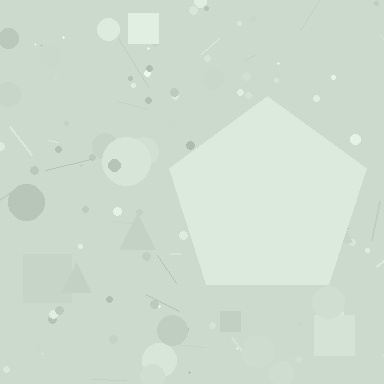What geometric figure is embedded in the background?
A pentagon is embedded in the background.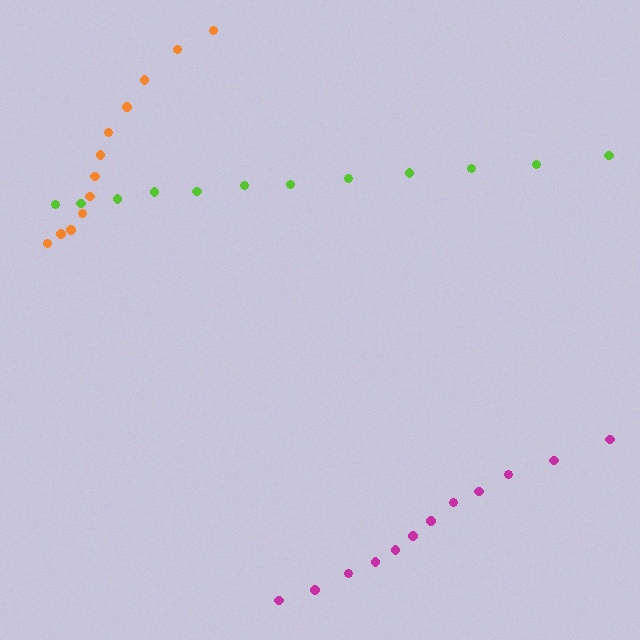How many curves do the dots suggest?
There are 3 distinct paths.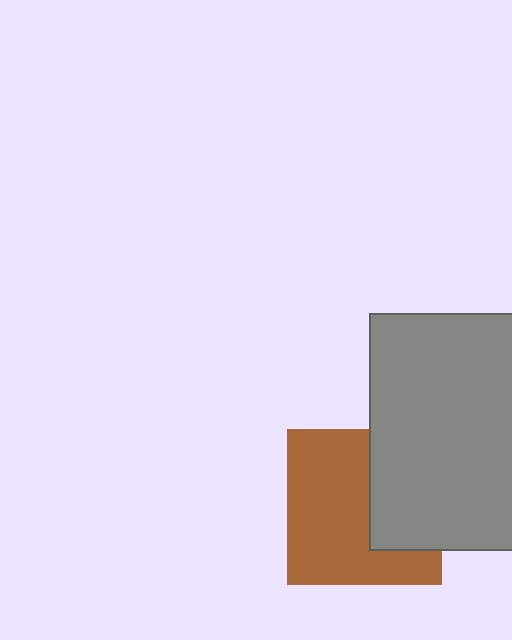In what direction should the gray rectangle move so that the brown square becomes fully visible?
The gray rectangle should move right. That is the shortest direction to clear the overlap and leave the brown square fully visible.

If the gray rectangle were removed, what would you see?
You would see the complete brown square.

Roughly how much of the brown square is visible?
About half of it is visible (roughly 63%).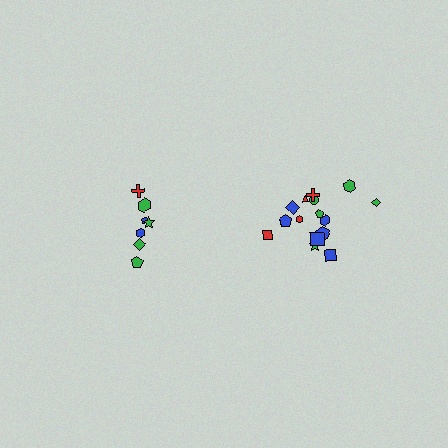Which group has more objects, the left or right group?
The right group.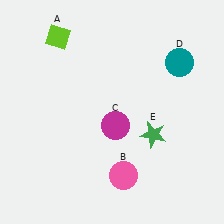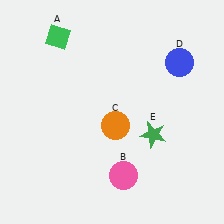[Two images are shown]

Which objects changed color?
A changed from lime to green. C changed from magenta to orange. D changed from teal to blue.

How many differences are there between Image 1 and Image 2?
There are 3 differences between the two images.